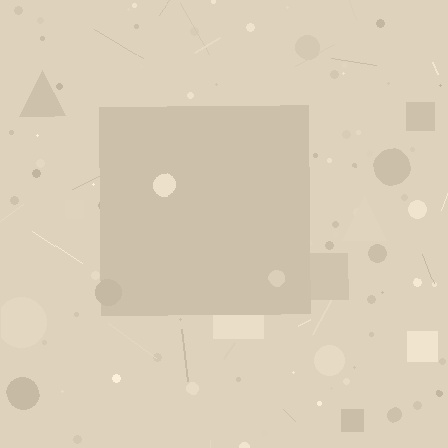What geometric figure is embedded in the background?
A square is embedded in the background.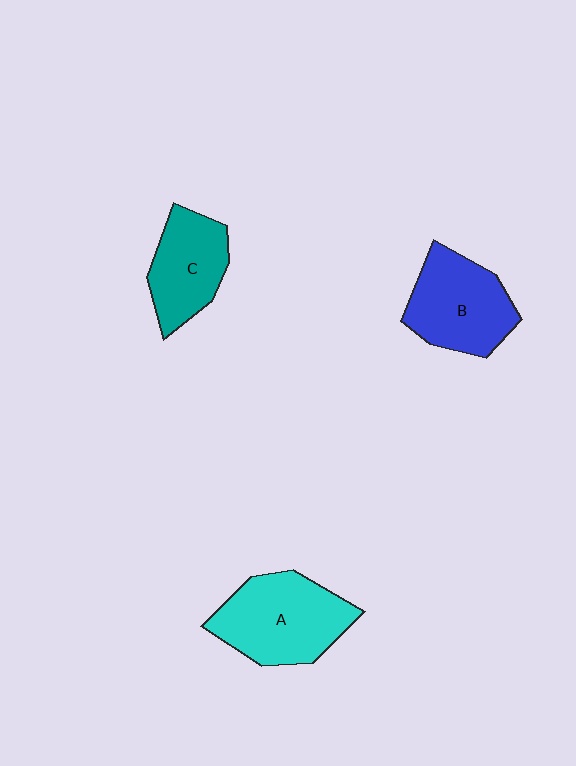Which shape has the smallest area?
Shape C (teal).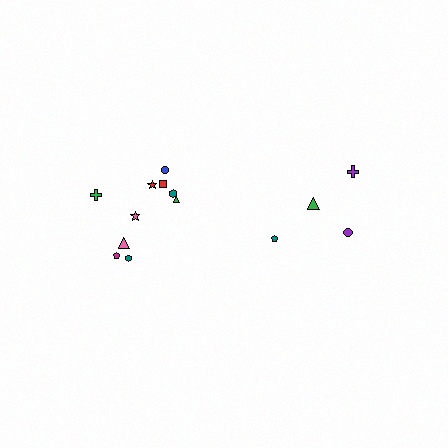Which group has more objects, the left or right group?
The left group.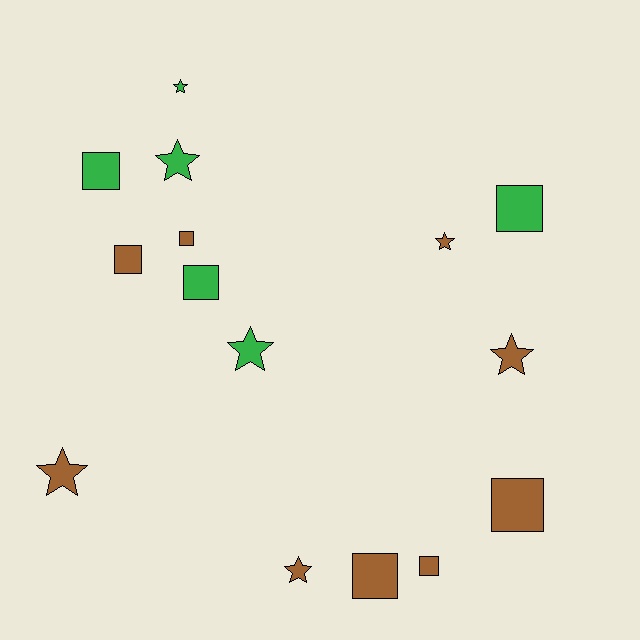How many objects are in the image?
There are 15 objects.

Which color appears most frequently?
Brown, with 9 objects.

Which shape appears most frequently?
Square, with 8 objects.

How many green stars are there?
There are 3 green stars.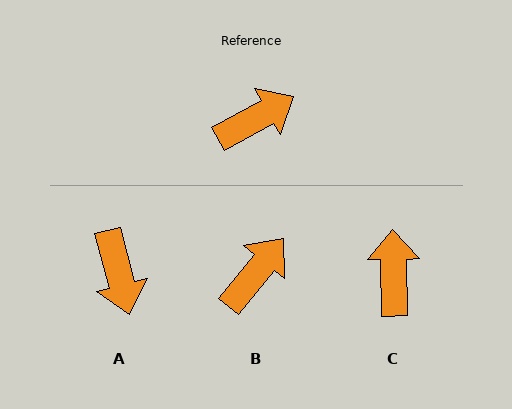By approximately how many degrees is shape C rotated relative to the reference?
Approximately 62 degrees counter-clockwise.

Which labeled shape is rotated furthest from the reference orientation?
A, about 104 degrees away.